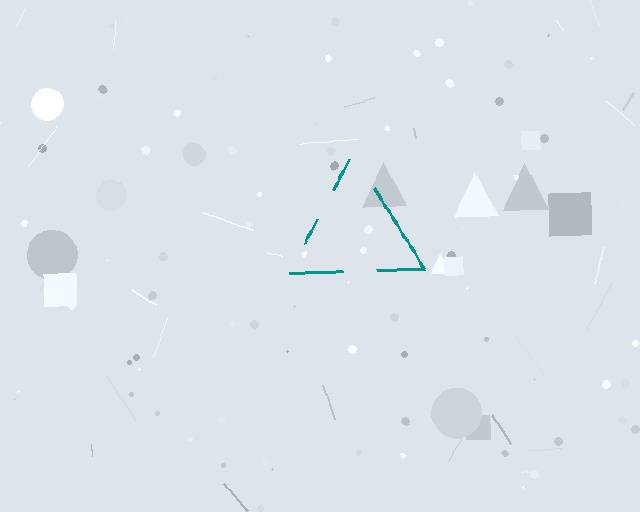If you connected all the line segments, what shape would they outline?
They would outline a triangle.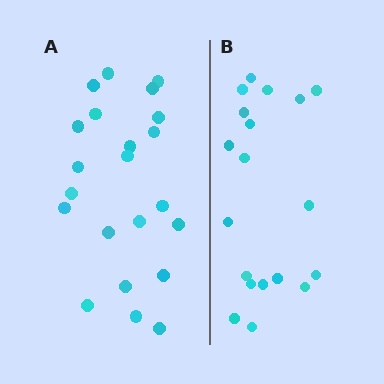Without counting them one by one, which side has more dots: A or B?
Region A (the left region) has more dots.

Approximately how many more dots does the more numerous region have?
Region A has just a few more — roughly 2 or 3 more dots than region B.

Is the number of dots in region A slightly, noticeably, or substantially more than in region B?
Region A has only slightly more — the two regions are fairly close. The ratio is roughly 1.2 to 1.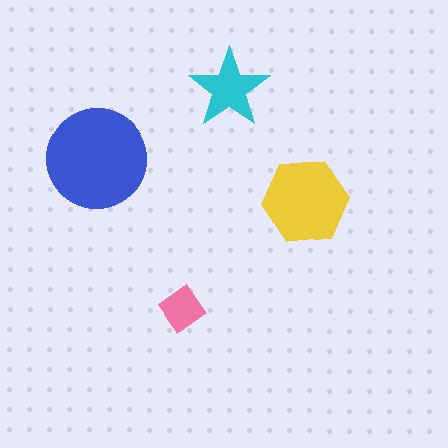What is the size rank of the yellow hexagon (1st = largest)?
2nd.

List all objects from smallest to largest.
The pink diamond, the cyan star, the yellow hexagon, the blue circle.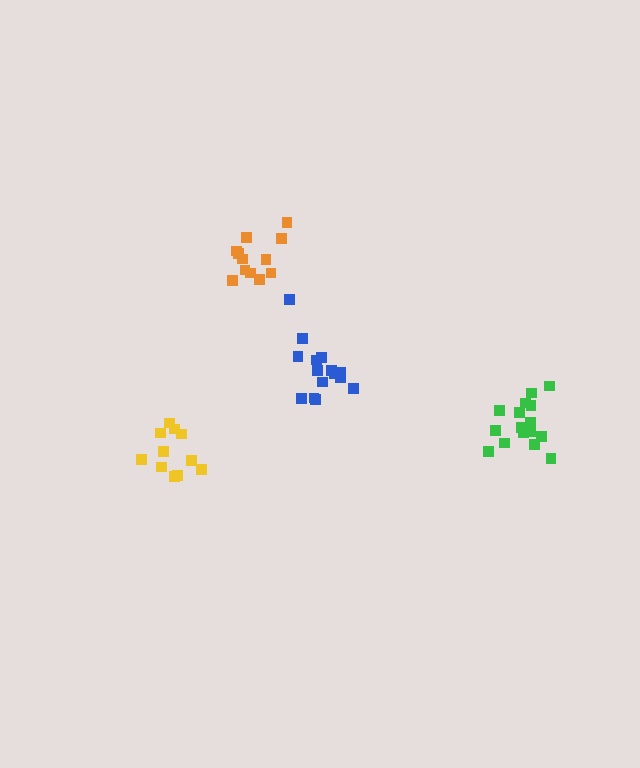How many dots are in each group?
Group 1: 12 dots, Group 2: 15 dots, Group 3: 16 dots, Group 4: 11 dots (54 total).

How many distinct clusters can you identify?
There are 4 distinct clusters.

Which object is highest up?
The orange cluster is topmost.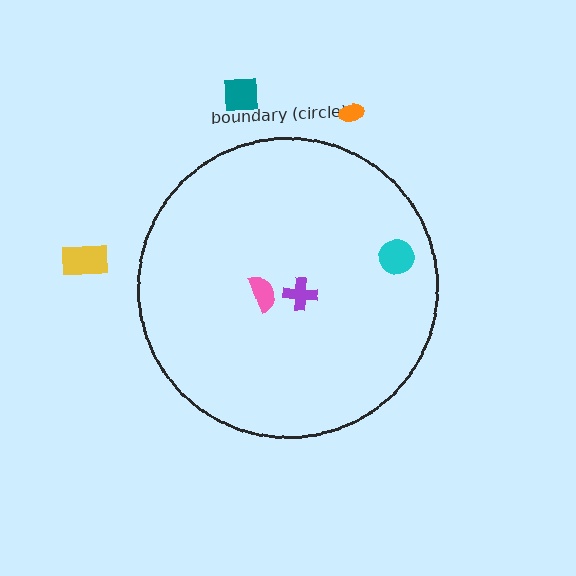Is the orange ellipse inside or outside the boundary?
Outside.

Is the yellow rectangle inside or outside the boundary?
Outside.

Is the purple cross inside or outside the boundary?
Inside.